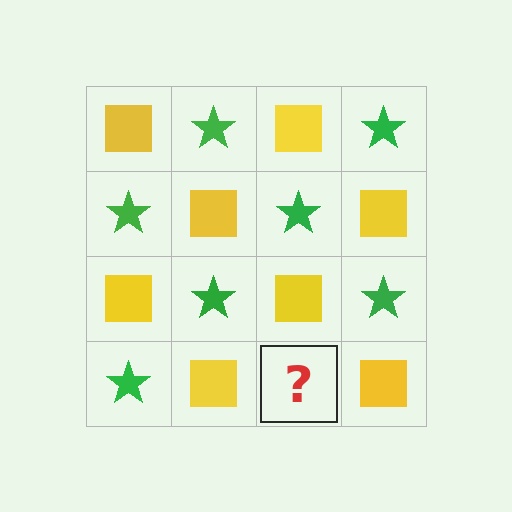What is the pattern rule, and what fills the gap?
The rule is that it alternates yellow square and green star in a checkerboard pattern. The gap should be filled with a green star.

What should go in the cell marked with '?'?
The missing cell should contain a green star.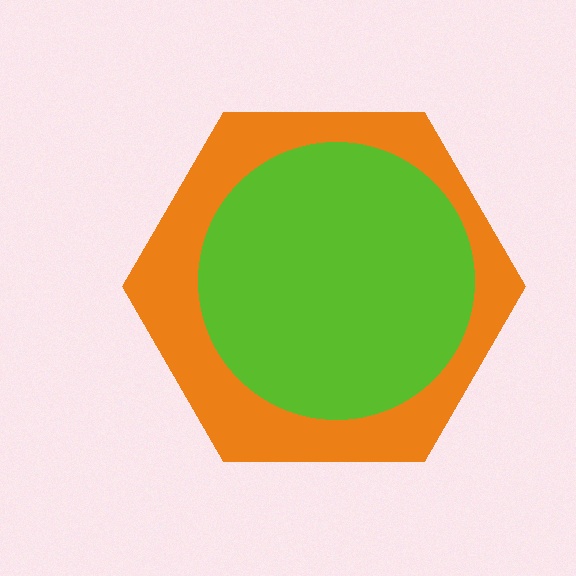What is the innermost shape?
The lime circle.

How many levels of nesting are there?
2.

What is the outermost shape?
The orange hexagon.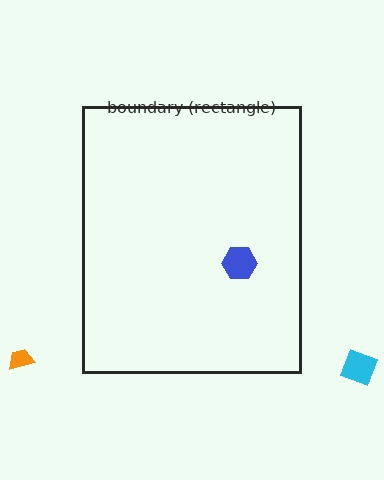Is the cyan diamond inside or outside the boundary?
Outside.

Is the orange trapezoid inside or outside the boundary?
Outside.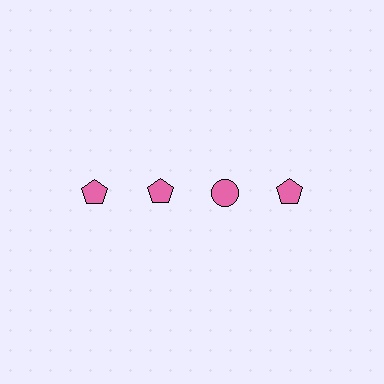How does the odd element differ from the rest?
It has a different shape: circle instead of pentagon.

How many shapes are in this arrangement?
There are 4 shapes arranged in a grid pattern.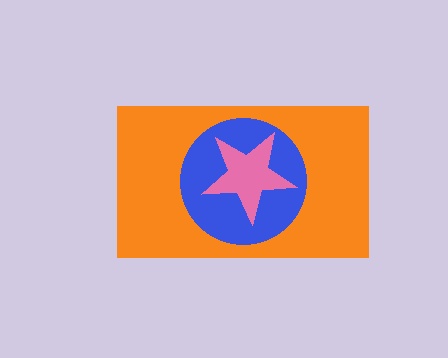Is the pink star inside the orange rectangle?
Yes.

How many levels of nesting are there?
3.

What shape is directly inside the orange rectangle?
The blue circle.